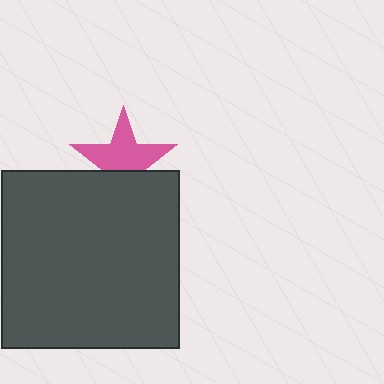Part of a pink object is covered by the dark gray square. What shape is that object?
It is a star.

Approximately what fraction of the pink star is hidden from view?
Roughly 37% of the pink star is hidden behind the dark gray square.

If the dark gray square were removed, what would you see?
You would see the complete pink star.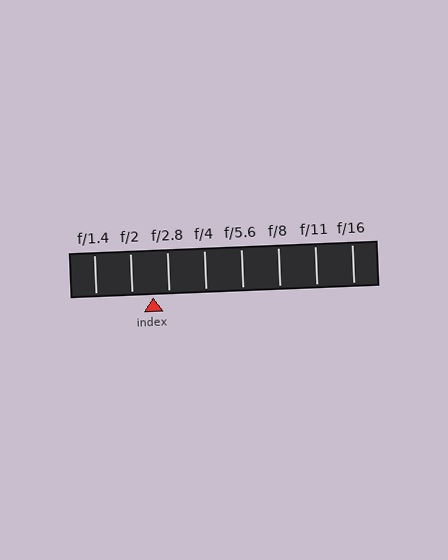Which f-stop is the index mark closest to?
The index mark is closest to f/2.8.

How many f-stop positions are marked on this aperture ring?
There are 8 f-stop positions marked.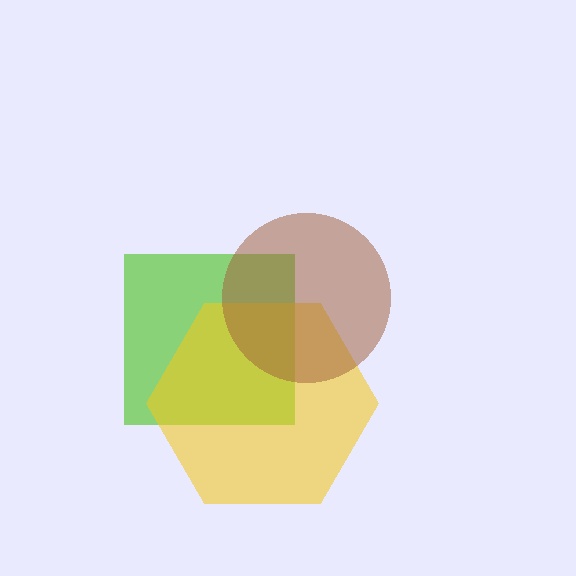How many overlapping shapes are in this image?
There are 3 overlapping shapes in the image.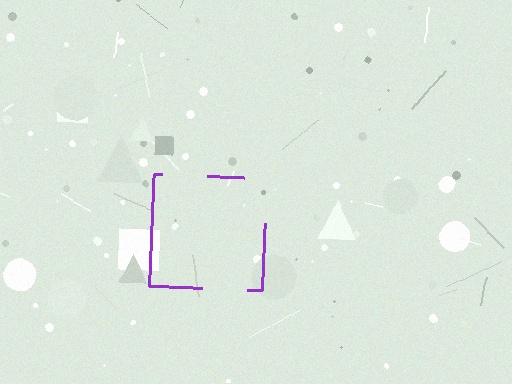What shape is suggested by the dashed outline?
The dashed outline suggests a square.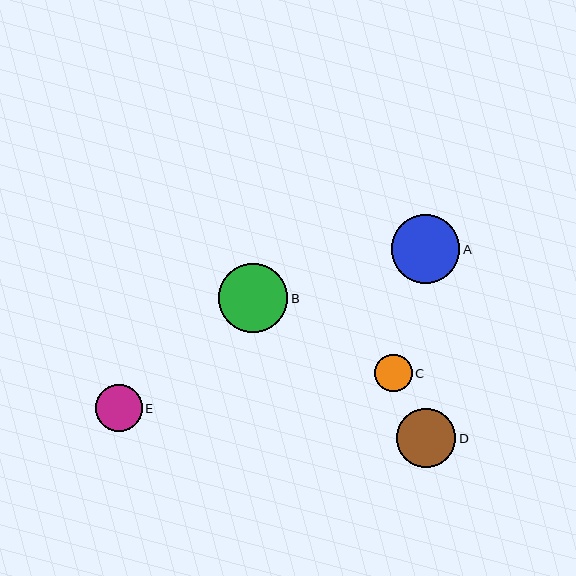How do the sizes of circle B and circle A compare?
Circle B and circle A are approximately the same size.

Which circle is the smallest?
Circle C is the smallest with a size of approximately 38 pixels.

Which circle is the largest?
Circle B is the largest with a size of approximately 69 pixels.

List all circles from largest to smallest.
From largest to smallest: B, A, D, E, C.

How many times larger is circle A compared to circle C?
Circle A is approximately 1.8 times the size of circle C.